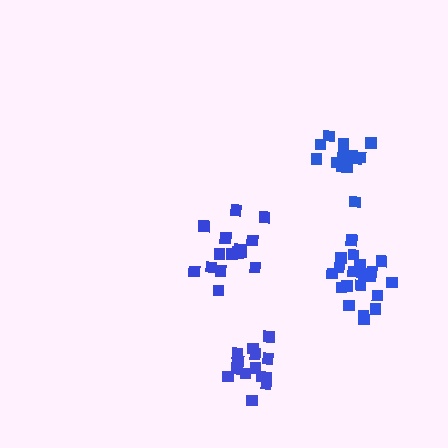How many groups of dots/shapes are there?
There are 4 groups.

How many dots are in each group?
Group 1: 15 dots, Group 2: 15 dots, Group 3: 15 dots, Group 4: 20 dots (65 total).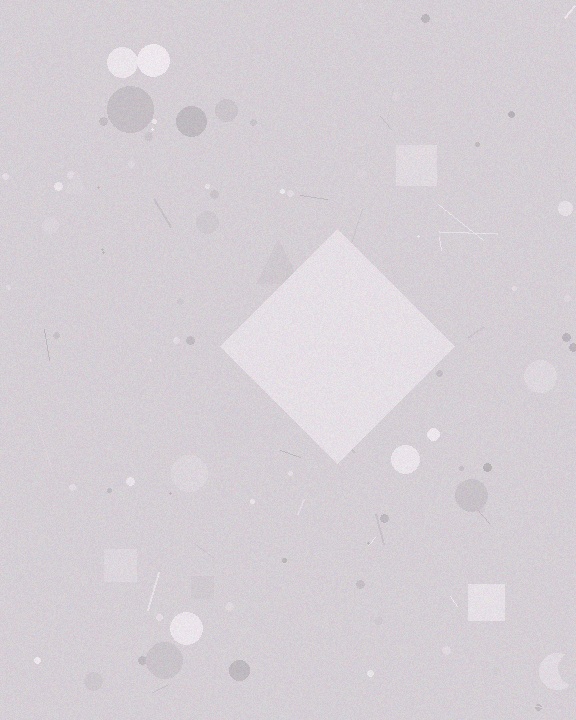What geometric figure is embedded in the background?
A diamond is embedded in the background.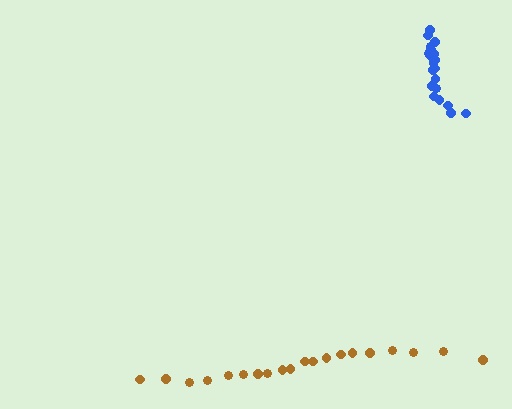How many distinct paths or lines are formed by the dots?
There are 2 distinct paths.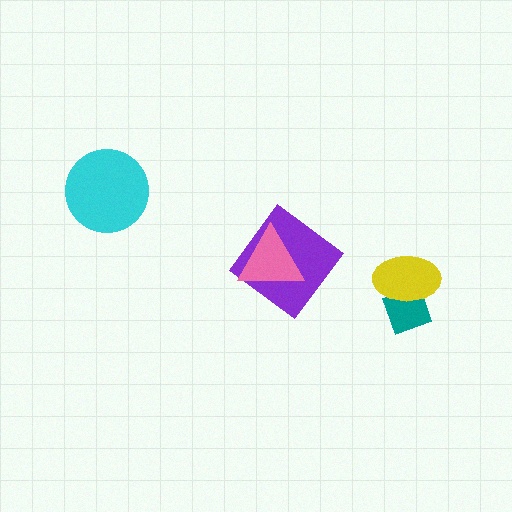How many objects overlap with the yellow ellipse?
1 object overlaps with the yellow ellipse.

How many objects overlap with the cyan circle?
0 objects overlap with the cyan circle.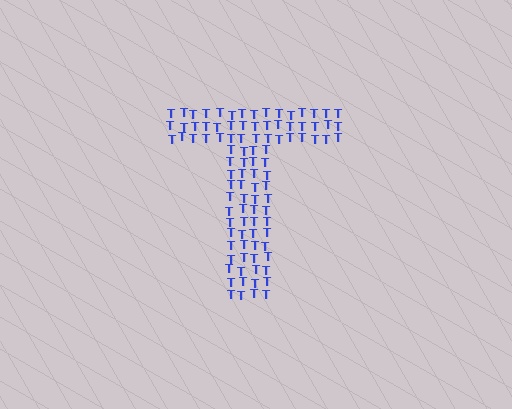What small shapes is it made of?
It is made of small letter T's.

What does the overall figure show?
The overall figure shows the letter T.